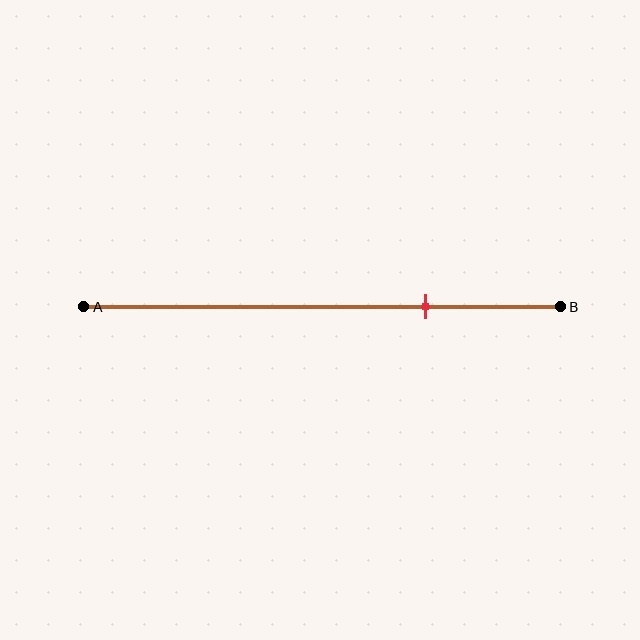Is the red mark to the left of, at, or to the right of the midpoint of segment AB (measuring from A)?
The red mark is to the right of the midpoint of segment AB.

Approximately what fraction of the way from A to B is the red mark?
The red mark is approximately 70% of the way from A to B.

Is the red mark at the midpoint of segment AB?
No, the mark is at about 70% from A, not at the 50% midpoint.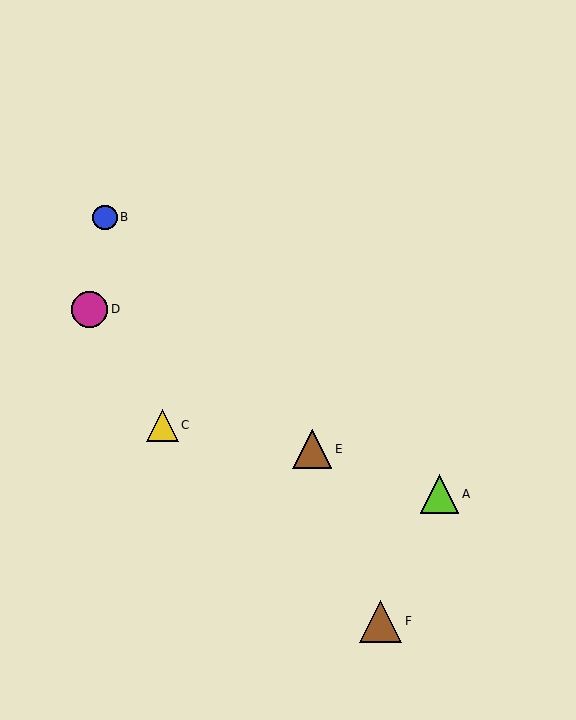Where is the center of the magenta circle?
The center of the magenta circle is at (90, 309).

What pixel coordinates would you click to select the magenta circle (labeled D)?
Click at (90, 309) to select the magenta circle D.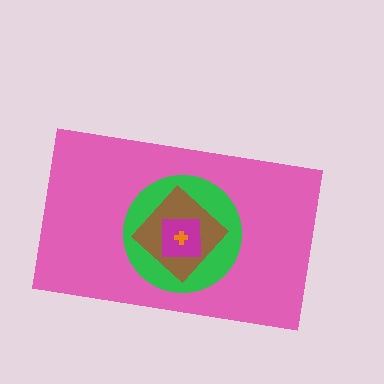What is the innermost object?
The orange cross.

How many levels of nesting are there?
5.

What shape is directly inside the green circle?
The brown diamond.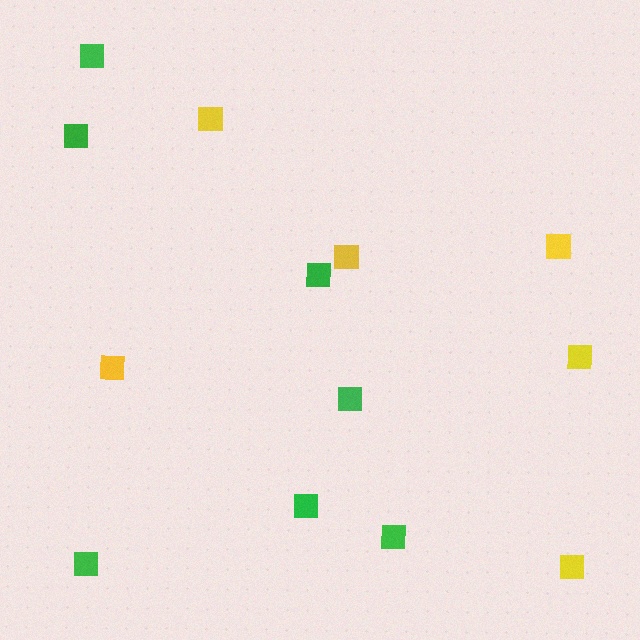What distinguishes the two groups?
There are 2 groups: one group of green squares (7) and one group of yellow squares (6).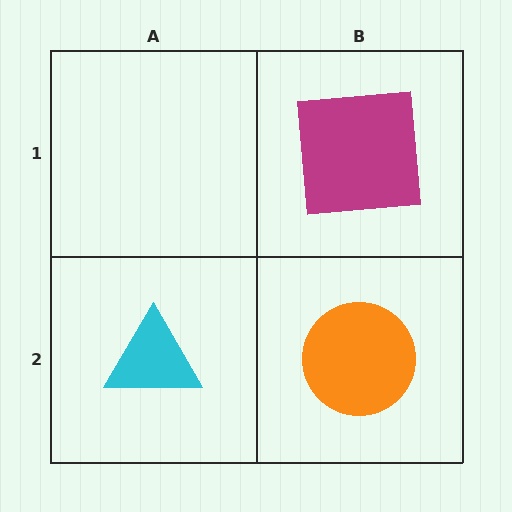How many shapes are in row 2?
2 shapes.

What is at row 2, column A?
A cyan triangle.